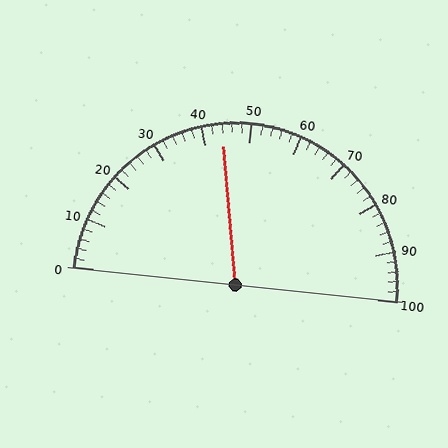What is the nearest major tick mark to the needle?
The nearest major tick mark is 40.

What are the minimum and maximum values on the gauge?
The gauge ranges from 0 to 100.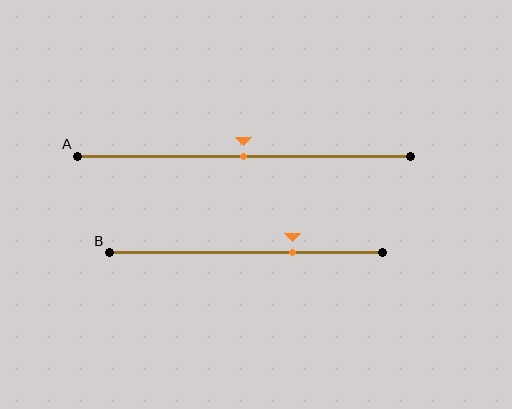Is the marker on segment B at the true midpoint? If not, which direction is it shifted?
No, the marker on segment B is shifted to the right by about 17% of the segment length.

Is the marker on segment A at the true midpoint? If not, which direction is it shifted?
Yes, the marker on segment A is at the true midpoint.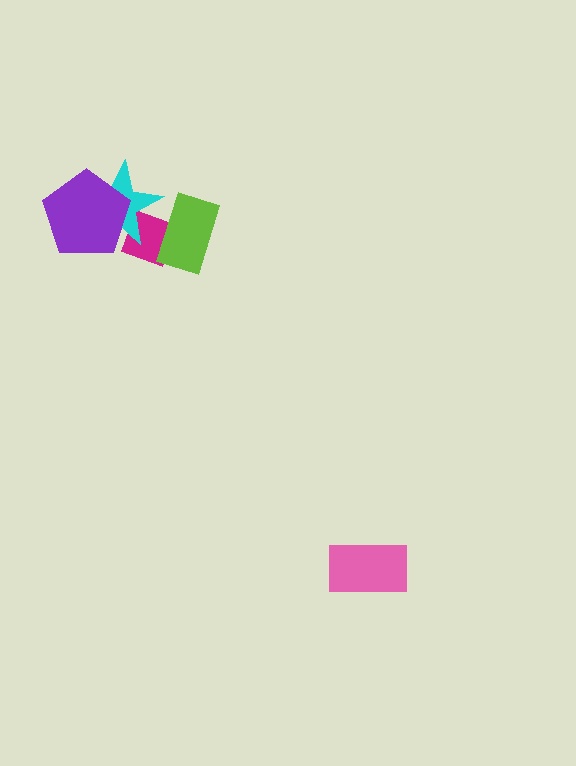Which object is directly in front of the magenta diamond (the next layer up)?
The cyan star is directly in front of the magenta diamond.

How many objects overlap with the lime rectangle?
1 object overlaps with the lime rectangle.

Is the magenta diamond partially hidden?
Yes, it is partially covered by another shape.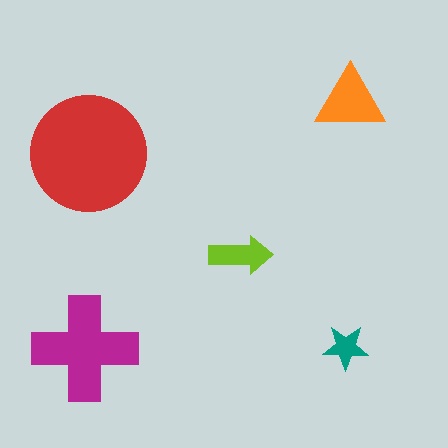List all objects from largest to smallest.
The red circle, the magenta cross, the orange triangle, the lime arrow, the teal star.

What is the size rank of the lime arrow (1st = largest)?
4th.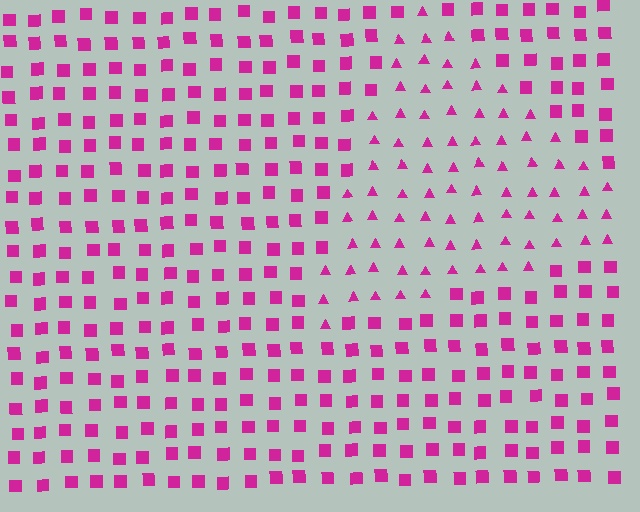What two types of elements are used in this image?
The image uses triangles inside the triangle region and squares outside it.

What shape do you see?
I see a triangle.